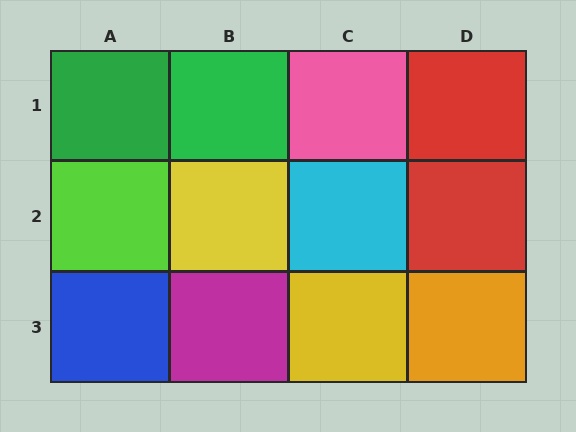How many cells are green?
2 cells are green.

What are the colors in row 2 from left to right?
Lime, yellow, cyan, red.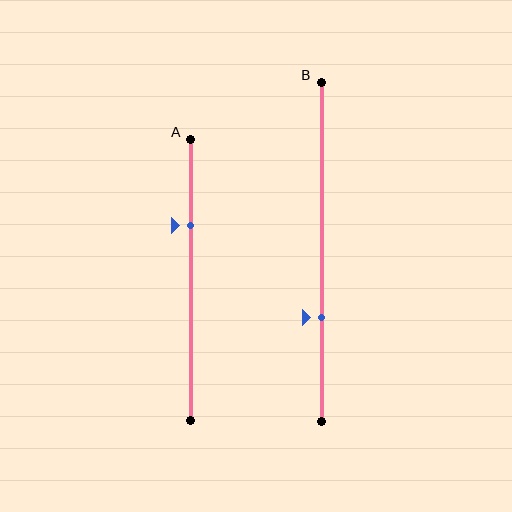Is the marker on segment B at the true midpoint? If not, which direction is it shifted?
No, the marker on segment B is shifted downward by about 19% of the segment length.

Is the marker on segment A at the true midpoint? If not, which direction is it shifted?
No, the marker on segment A is shifted upward by about 19% of the segment length.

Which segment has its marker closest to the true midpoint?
Segment B has its marker closest to the true midpoint.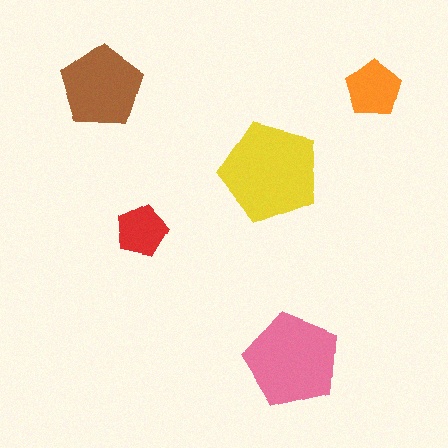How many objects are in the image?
There are 5 objects in the image.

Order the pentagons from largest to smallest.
the yellow one, the pink one, the brown one, the orange one, the red one.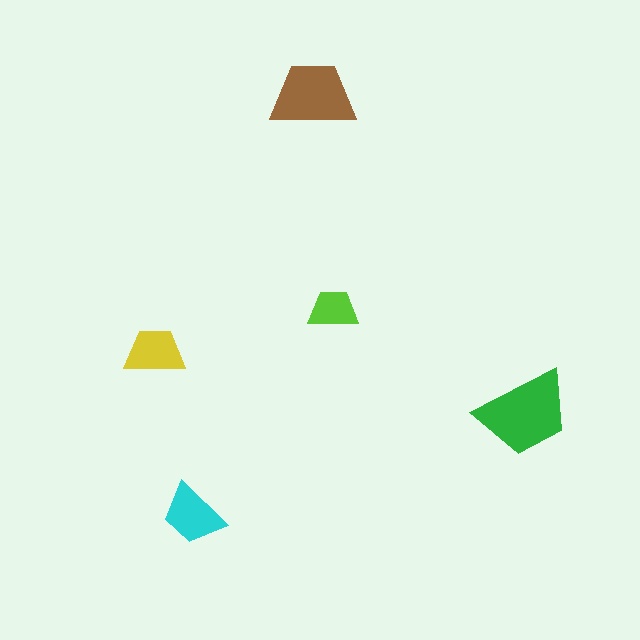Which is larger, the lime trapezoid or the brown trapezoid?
The brown one.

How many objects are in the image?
There are 5 objects in the image.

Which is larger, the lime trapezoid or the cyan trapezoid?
The cyan one.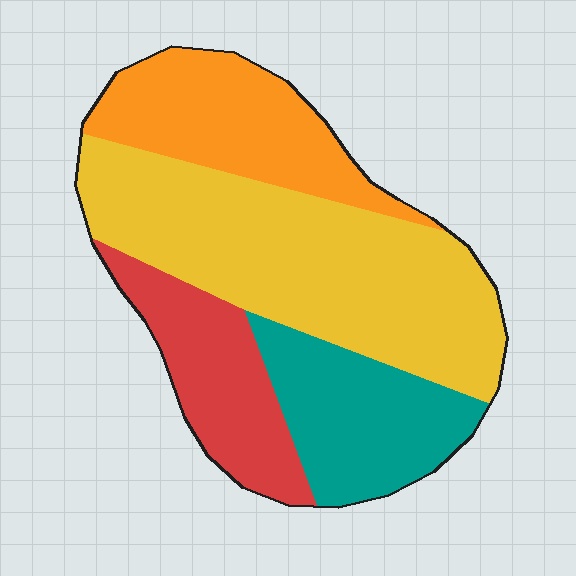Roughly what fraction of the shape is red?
Red covers 17% of the shape.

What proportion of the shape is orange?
Orange covers around 20% of the shape.